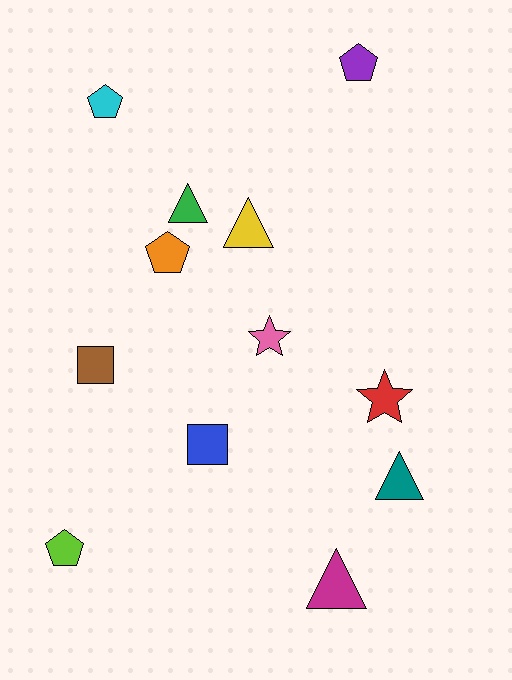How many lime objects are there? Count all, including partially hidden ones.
There is 1 lime object.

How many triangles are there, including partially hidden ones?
There are 4 triangles.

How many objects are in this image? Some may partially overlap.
There are 12 objects.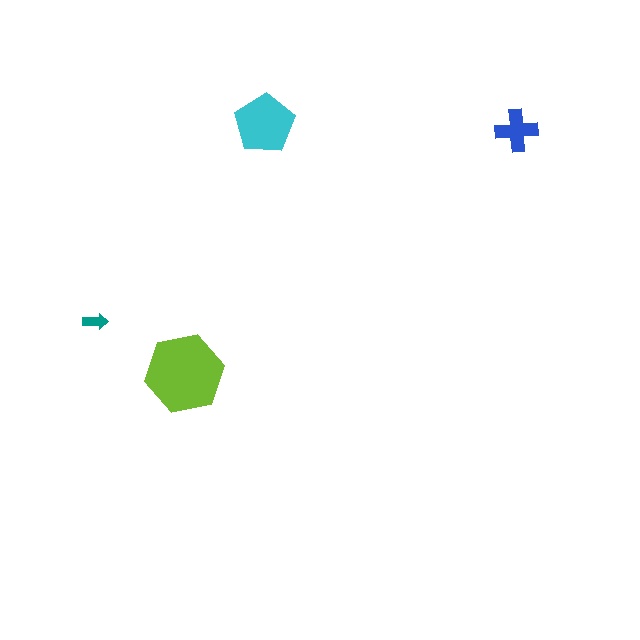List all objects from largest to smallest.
The lime hexagon, the cyan pentagon, the blue cross, the teal arrow.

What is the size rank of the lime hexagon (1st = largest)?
1st.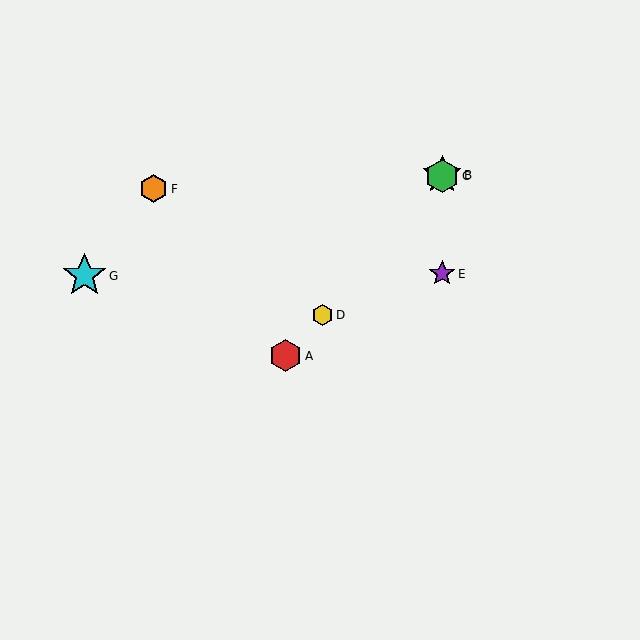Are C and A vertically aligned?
No, C is at x≈442 and A is at x≈285.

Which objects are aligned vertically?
Objects B, C, E are aligned vertically.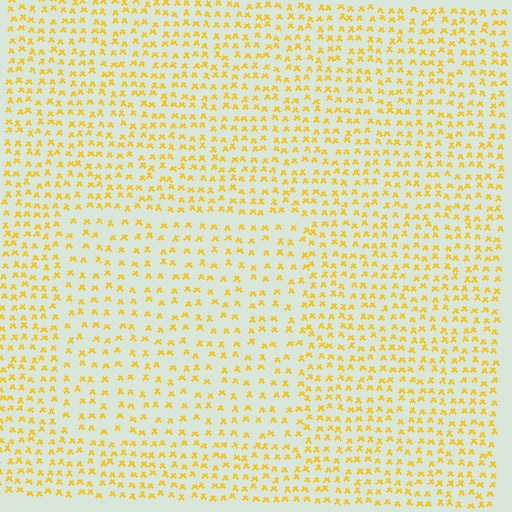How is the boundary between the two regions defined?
The boundary is defined by a change in element density (approximately 1.6x ratio). All elements are the same color, size, and shape.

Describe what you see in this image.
The image contains small yellow elements arranged at two different densities. A rectangle-shaped region is visible where the elements are less densely packed than the surrounding area.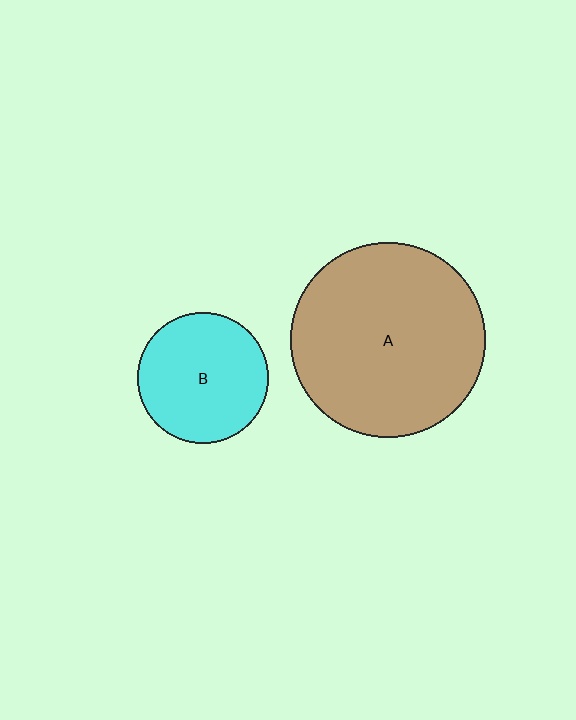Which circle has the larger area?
Circle A (brown).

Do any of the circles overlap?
No, none of the circles overlap.